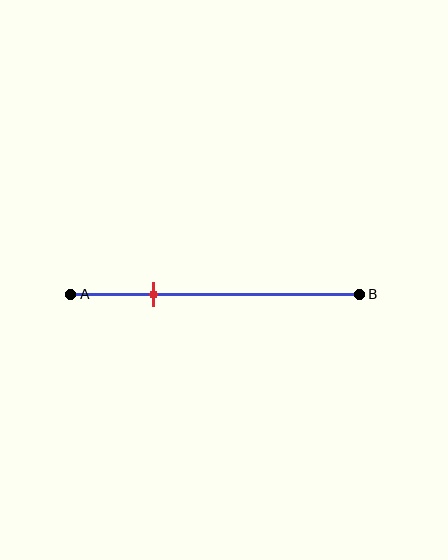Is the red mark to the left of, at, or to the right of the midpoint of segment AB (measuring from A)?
The red mark is to the left of the midpoint of segment AB.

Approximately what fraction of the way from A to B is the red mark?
The red mark is approximately 30% of the way from A to B.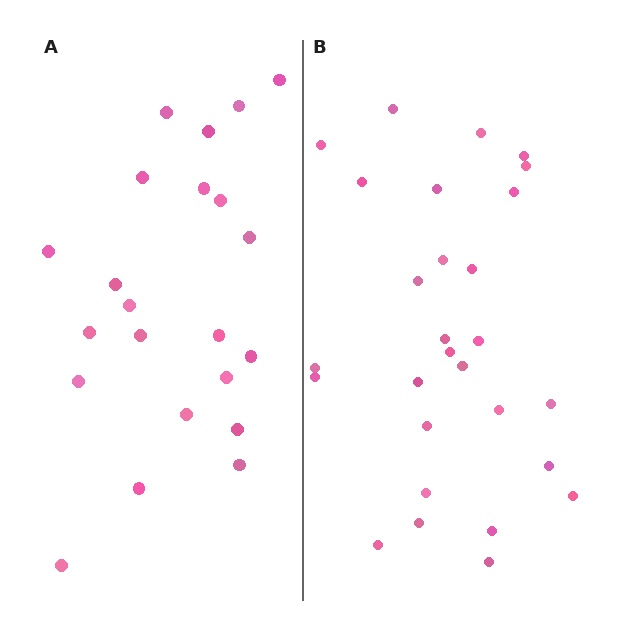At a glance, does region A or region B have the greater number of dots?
Region B (the right region) has more dots.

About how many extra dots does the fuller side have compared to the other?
Region B has about 6 more dots than region A.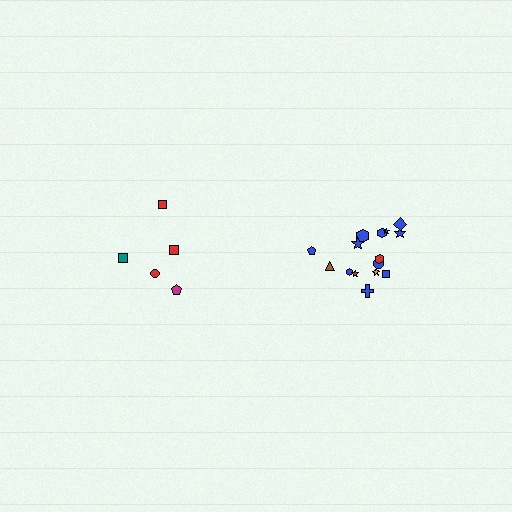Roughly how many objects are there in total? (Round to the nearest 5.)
Roughly 20 objects in total.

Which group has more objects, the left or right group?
The right group.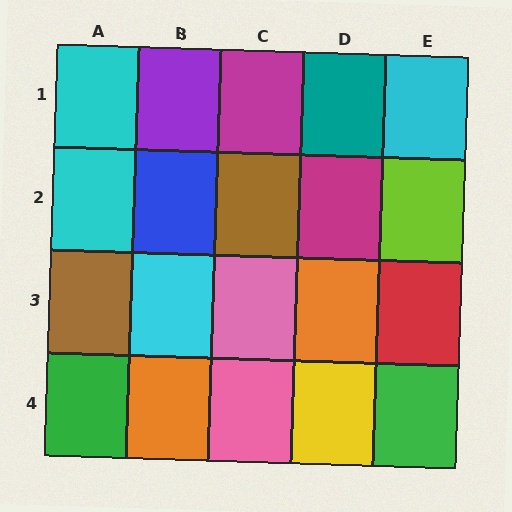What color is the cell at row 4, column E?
Green.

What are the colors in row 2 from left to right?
Cyan, blue, brown, magenta, lime.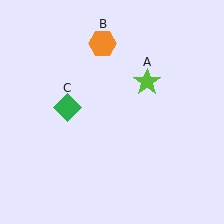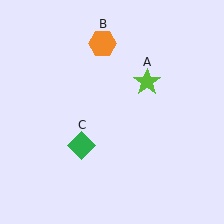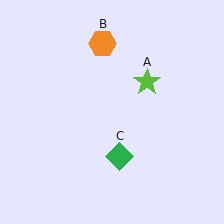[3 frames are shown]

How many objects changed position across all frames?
1 object changed position: green diamond (object C).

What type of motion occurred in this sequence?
The green diamond (object C) rotated counterclockwise around the center of the scene.